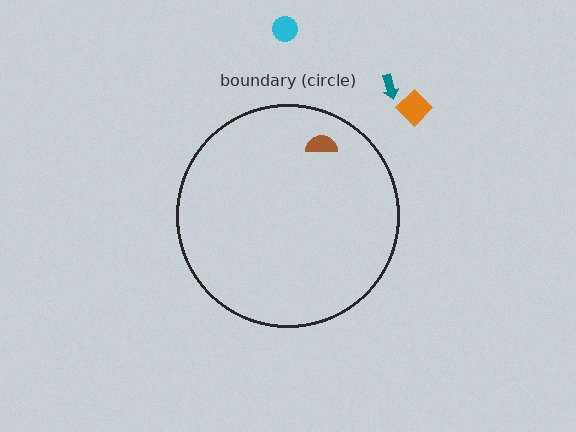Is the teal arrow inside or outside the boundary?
Outside.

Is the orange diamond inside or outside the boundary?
Outside.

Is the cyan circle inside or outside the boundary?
Outside.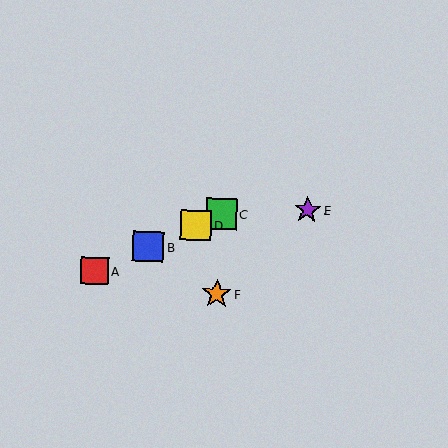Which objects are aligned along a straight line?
Objects A, B, C, D are aligned along a straight line.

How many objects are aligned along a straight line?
4 objects (A, B, C, D) are aligned along a straight line.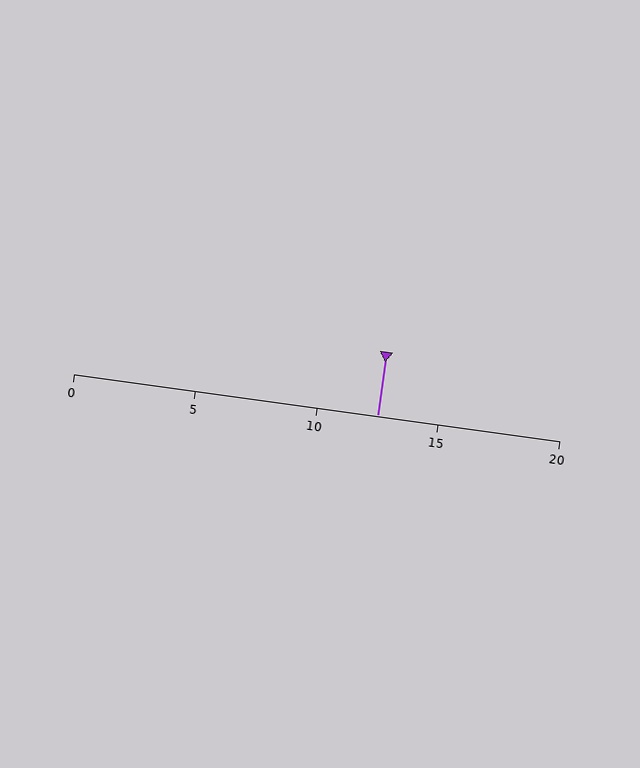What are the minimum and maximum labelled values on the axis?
The axis runs from 0 to 20.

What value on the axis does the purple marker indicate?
The marker indicates approximately 12.5.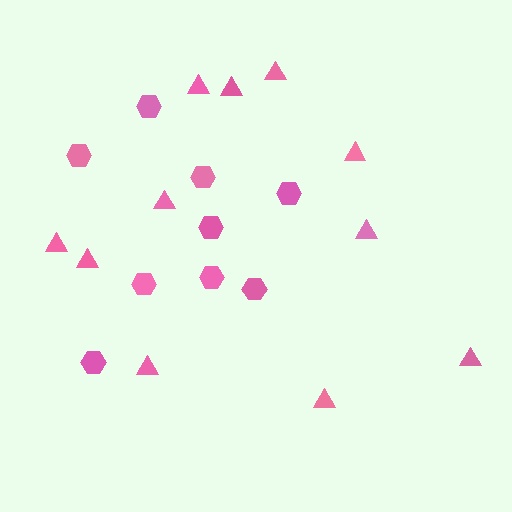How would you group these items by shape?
There are 2 groups: one group of hexagons (9) and one group of triangles (11).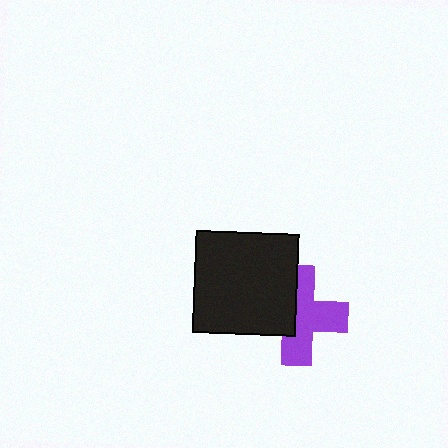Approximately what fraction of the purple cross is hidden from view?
Roughly 39% of the purple cross is hidden behind the black square.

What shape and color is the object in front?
The object in front is a black square.